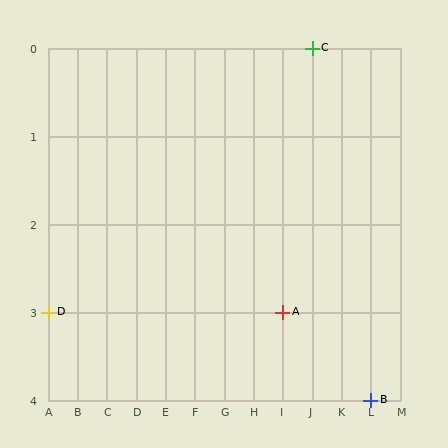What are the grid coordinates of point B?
Point B is at grid coordinates (L, 4).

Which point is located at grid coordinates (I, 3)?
Point A is at (I, 3).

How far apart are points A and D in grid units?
Points A and D are 8 columns apart.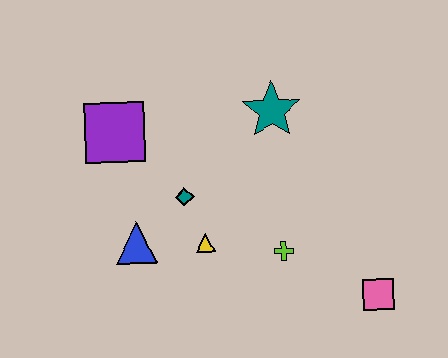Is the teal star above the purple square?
Yes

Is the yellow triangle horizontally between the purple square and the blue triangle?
No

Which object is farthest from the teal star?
The pink square is farthest from the teal star.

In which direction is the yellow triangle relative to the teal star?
The yellow triangle is below the teal star.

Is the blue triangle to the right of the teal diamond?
No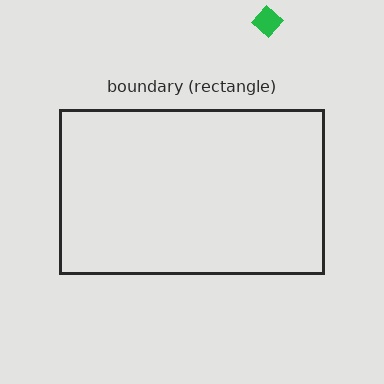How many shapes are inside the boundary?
0 inside, 1 outside.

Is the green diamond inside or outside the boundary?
Outside.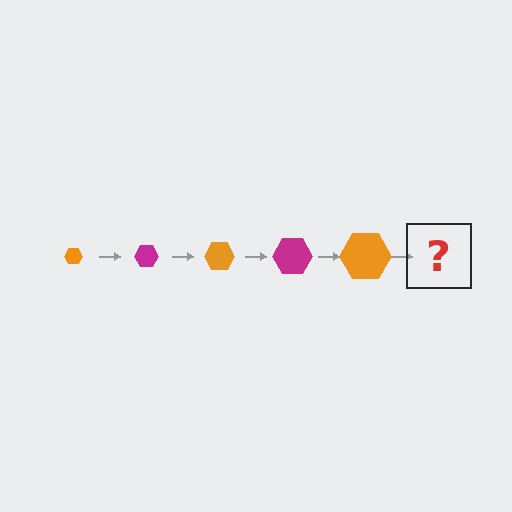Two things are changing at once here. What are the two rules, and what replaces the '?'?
The two rules are that the hexagon grows larger each step and the color cycles through orange and magenta. The '?' should be a magenta hexagon, larger than the previous one.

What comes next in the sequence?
The next element should be a magenta hexagon, larger than the previous one.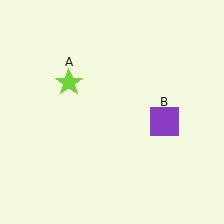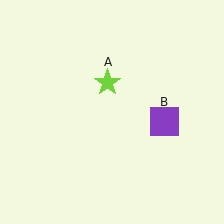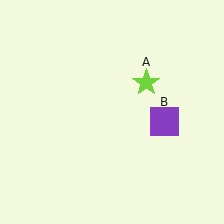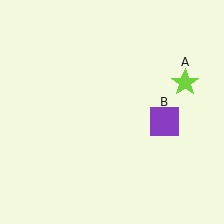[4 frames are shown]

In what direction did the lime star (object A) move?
The lime star (object A) moved right.